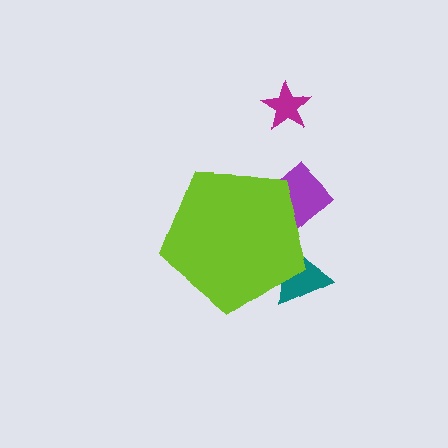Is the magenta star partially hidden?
No, the magenta star is fully visible.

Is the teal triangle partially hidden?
Yes, the teal triangle is partially hidden behind the lime pentagon.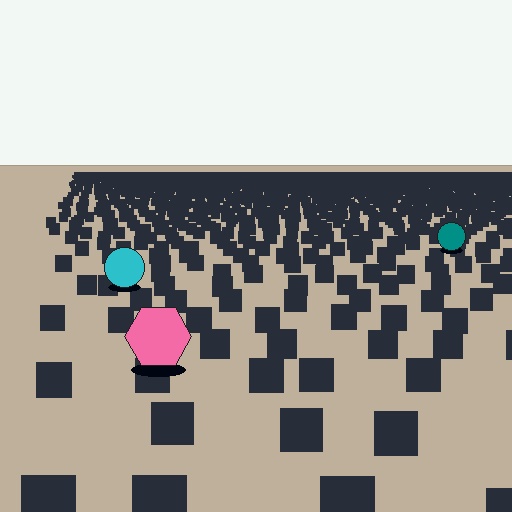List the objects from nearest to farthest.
From nearest to farthest: the pink hexagon, the cyan circle, the teal circle.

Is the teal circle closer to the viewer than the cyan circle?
No. The cyan circle is closer — you can tell from the texture gradient: the ground texture is coarser near it.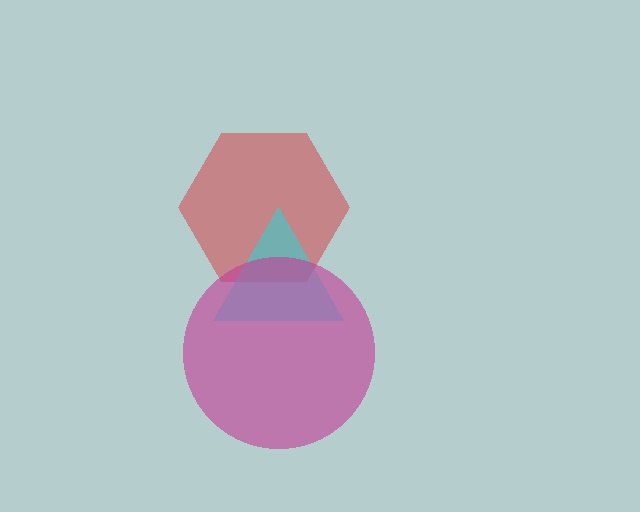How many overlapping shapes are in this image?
There are 3 overlapping shapes in the image.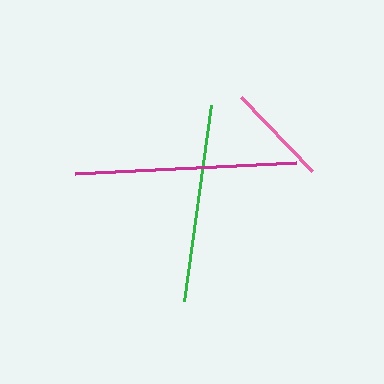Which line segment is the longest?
The magenta line is the longest at approximately 222 pixels.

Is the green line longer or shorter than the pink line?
The green line is longer than the pink line.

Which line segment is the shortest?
The pink line is the shortest at approximately 103 pixels.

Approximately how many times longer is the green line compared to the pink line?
The green line is approximately 1.9 times the length of the pink line.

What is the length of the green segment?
The green segment is approximately 198 pixels long.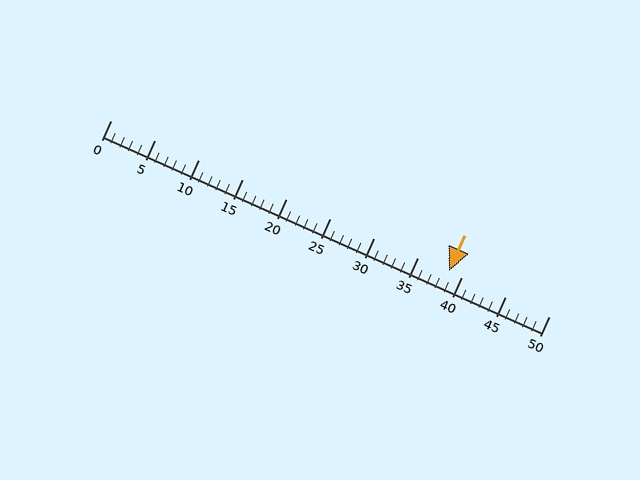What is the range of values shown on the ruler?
The ruler shows values from 0 to 50.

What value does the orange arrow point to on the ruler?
The orange arrow points to approximately 39.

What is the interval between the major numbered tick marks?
The major tick marks are spaced 5 units apart.